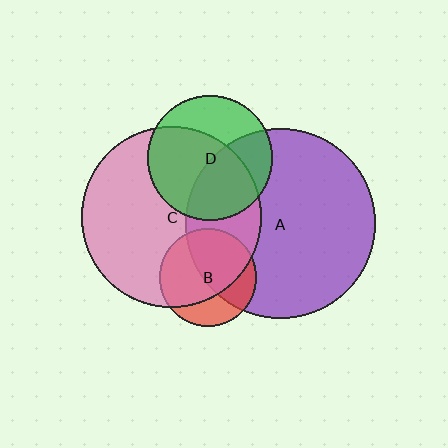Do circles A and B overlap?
Yes.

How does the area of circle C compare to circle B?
Approximately 3.5 times.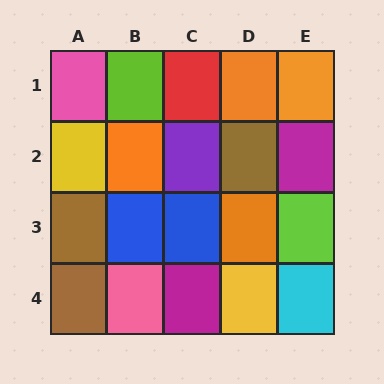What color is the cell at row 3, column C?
Blue.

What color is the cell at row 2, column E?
Magenta.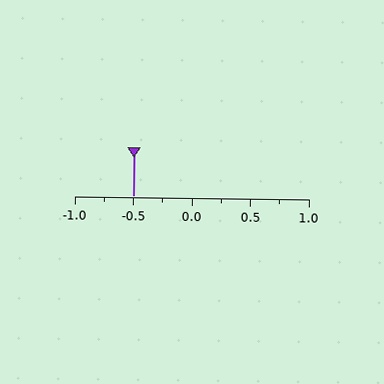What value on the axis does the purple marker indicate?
The marker indicates approximately -0.5.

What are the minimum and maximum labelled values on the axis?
The axis runs from -1.0 to 1.0.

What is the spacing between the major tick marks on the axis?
The major ticks are spaced 0.5 apart.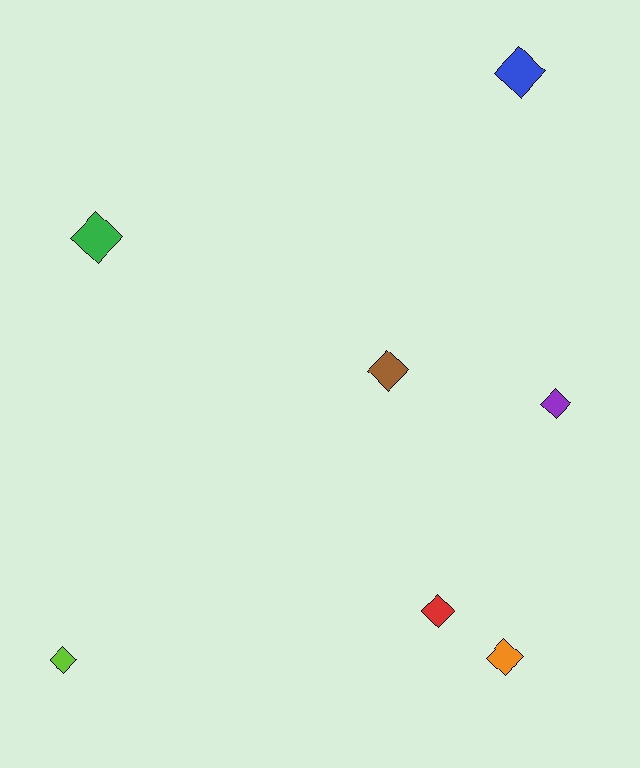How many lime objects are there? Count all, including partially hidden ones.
There is 1 lime object.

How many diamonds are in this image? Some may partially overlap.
There are 7 diamonds.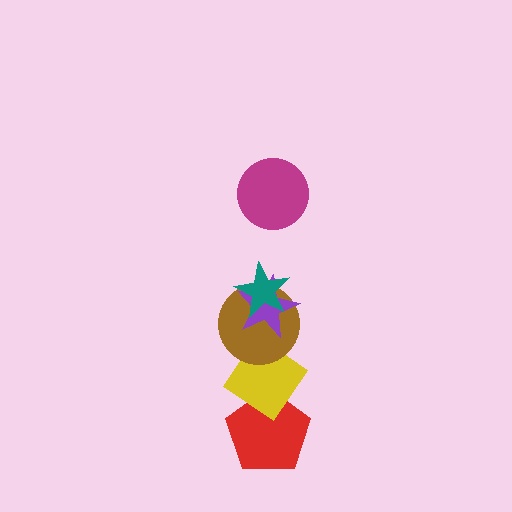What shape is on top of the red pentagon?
The yellow diamond is on top of the red pentagon.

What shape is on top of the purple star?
The teal star is on top of the purple star.